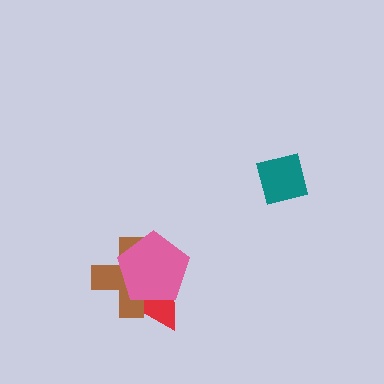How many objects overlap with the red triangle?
2 objects overlap with the red triangle.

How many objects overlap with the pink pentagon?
2 objects overlap with the pink pentagon.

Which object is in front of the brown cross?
The pink pentagon is in front of the brown cross.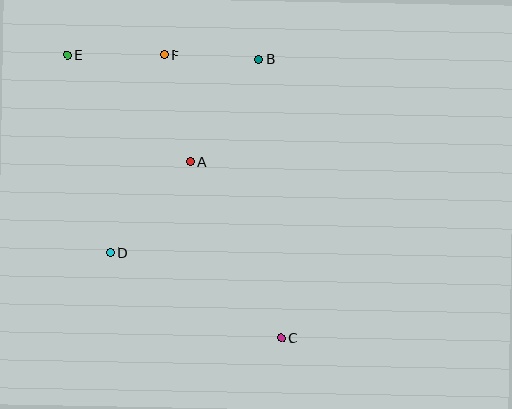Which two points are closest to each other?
Points B and F are closest to each other.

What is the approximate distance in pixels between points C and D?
The distance between C and D is approximately 191 pixels.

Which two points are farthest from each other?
Points C and E are farthest from each other.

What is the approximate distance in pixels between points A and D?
The distance between A and D is approximately 121 pixels.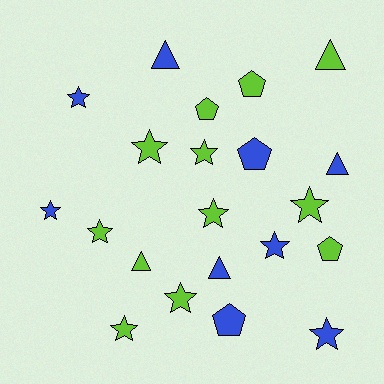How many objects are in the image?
There are 21 objects.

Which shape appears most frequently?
Star, with 11 objects.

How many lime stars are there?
There are 7 lime stars.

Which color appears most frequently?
Lime, with 12 objects.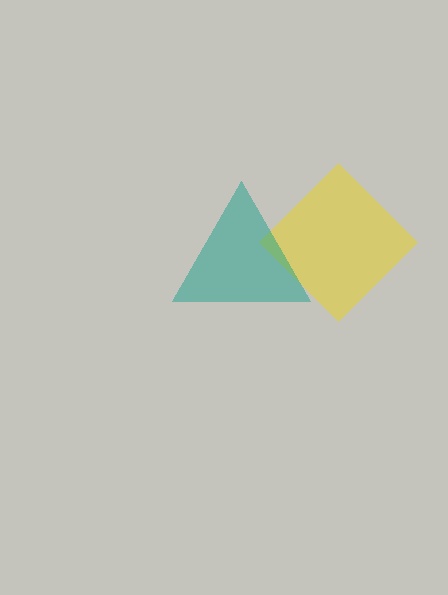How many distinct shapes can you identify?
There are 2 distinct shapes: a yellow diamond, a teal triangle.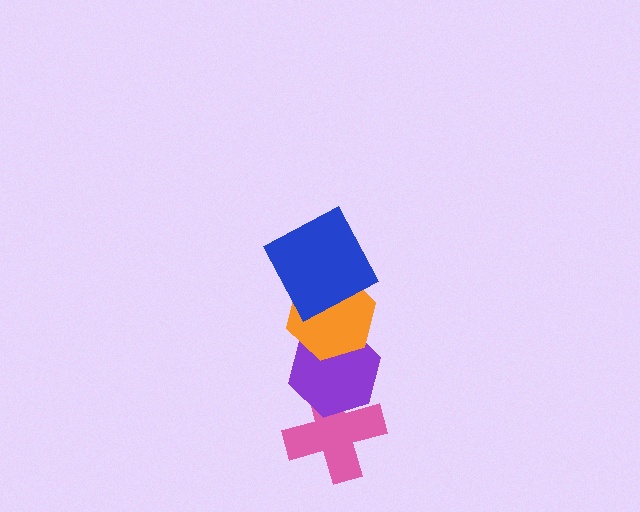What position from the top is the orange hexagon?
The orange hexagon is 2nd from the top.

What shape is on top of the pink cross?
The purple hexagon is on top of the pink cross.